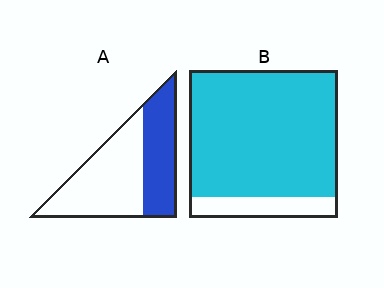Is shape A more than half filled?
No.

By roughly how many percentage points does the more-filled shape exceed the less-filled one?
By roughly 45 percentage points (B over A).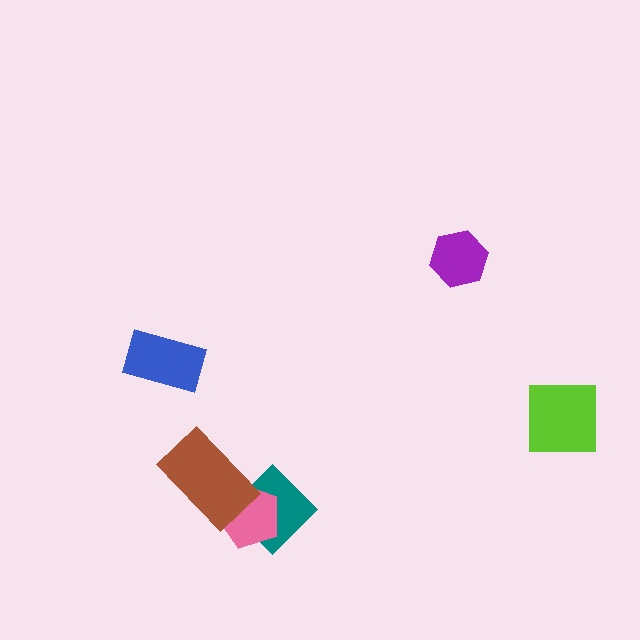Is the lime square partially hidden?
No, no other shape covers it.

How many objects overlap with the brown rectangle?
2 objects overlap with the brown rectangle.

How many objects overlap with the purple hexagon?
0 objects overlap with the purple hexagon.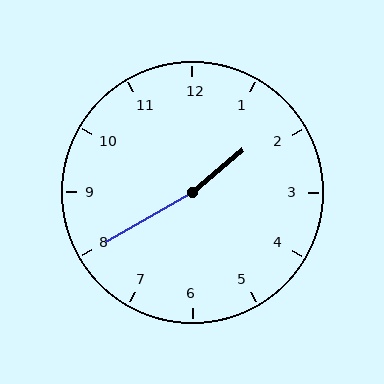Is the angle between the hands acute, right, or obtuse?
It is obtuse.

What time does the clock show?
1:40.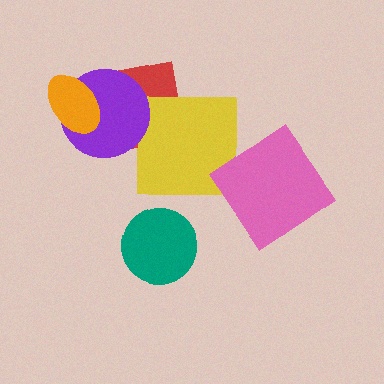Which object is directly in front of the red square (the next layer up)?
The yellow square is directly in front of the red square.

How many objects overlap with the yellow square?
1 object overlaps with the yellow square.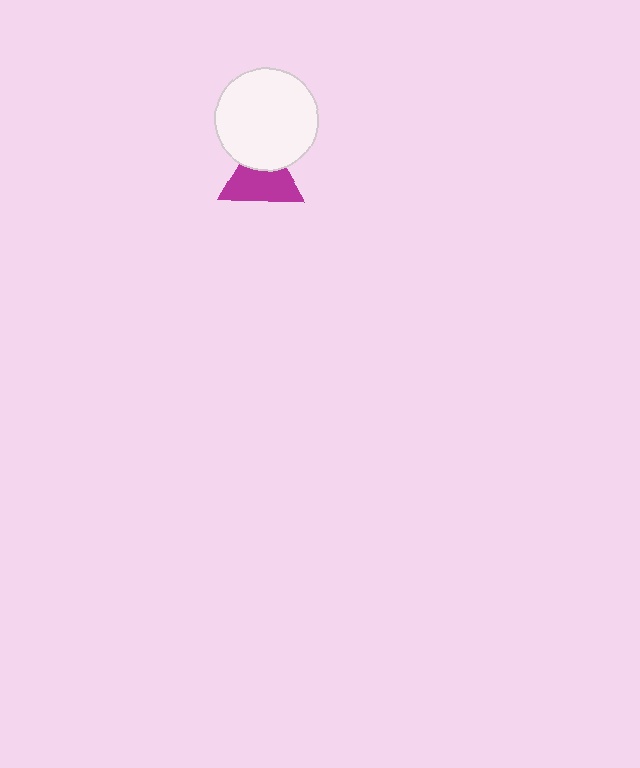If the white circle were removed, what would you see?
You would see the complete magenta triangle.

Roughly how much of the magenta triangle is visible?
Most of it is visible (roughly 66%).